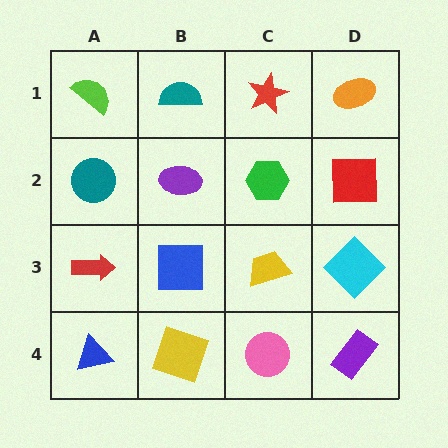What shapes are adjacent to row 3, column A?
A teal circle (row 2, column A), a blue triangle (row 4, column A), a blue square (row 3, column B).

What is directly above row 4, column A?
A red arrow.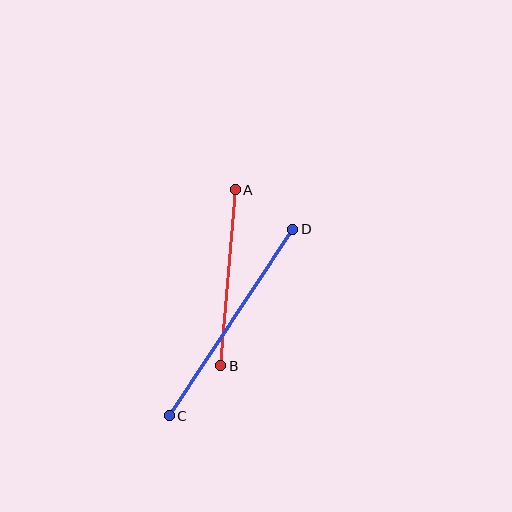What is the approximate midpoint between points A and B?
The midpoint is at approximately (228, 278) pixels.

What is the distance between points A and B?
The distance is approximately 177 pixels.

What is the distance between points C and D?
The distance is approximately 224 pixels.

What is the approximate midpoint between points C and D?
The midpoint is at approximately (231, 323) pixels.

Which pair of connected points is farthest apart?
Points C and D are farthest apart.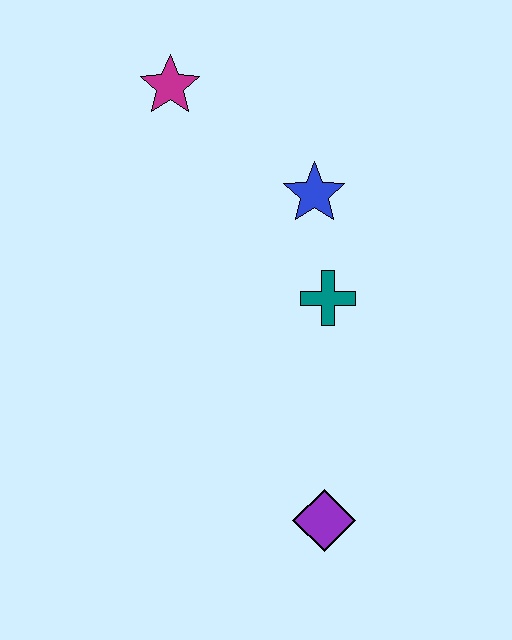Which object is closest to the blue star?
The teal cross is closest to the blue star.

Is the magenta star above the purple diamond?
Yes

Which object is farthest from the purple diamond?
The magenta star is farthest from the purple diamond.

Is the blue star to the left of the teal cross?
Yes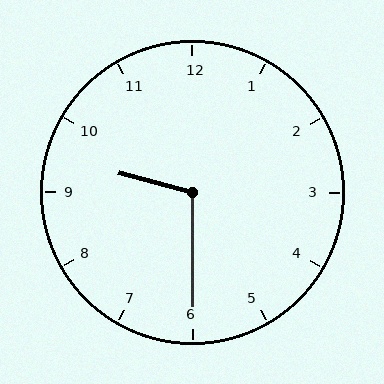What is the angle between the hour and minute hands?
Approximately 105 degrees.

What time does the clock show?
9:30.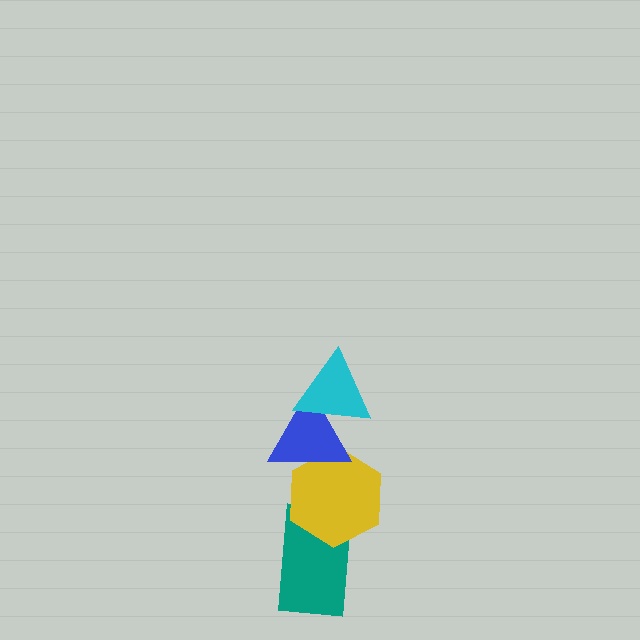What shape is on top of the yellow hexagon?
The blue triangle is on top of the yellow hexagon.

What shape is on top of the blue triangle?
The cyan triangle is on top of the blue triangle.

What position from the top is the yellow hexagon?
The yellow hexagon is 3rd from the top.